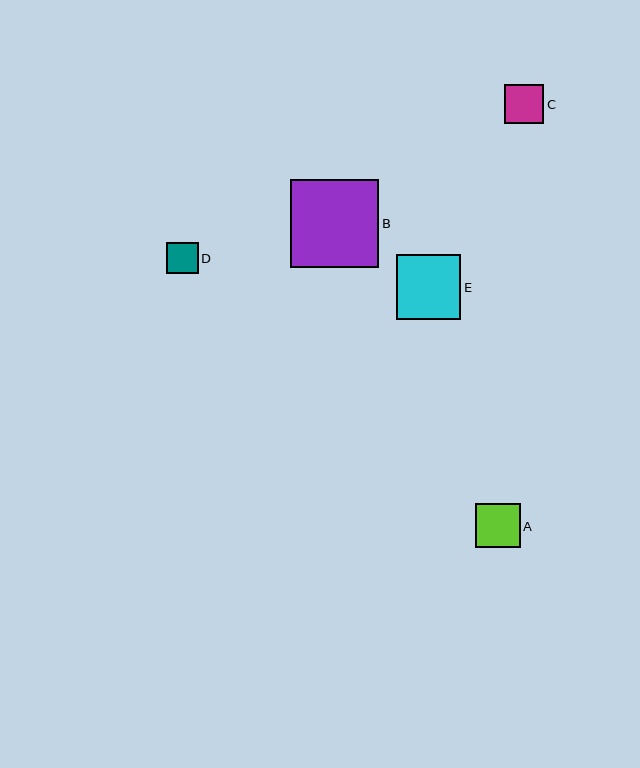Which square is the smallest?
Square D is the smallest with a size of approximately 32 pixels.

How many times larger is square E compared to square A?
Square E is approximately 1.5 times the size of square A.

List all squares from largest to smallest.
From largest to smallest: B, E, A, C, D.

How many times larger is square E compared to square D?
Square E is approximately 2.0 times the size of square D.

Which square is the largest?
Square B is the largest with a size of approximately 88 pixels.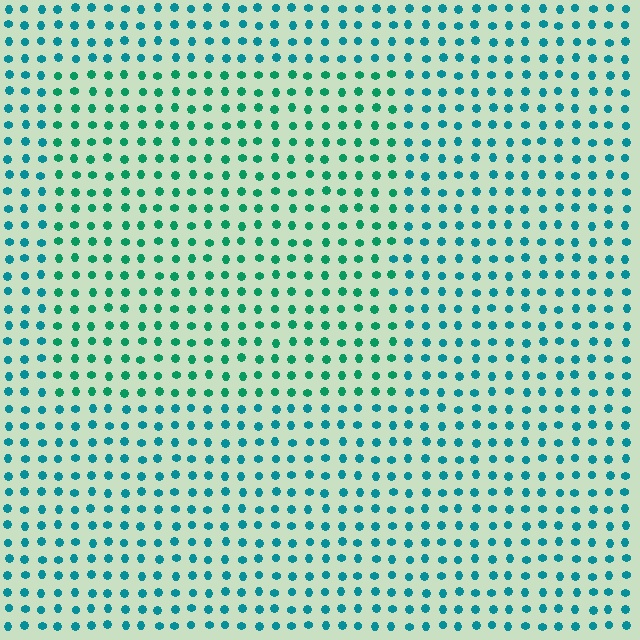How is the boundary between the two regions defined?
The boundary is defined purely by a slight shift in hue (about 29 degrees). Spacing, size, and orientation are identical on both sides.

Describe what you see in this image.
The image is filled with small teal elements in a uniform arrangement. A rectangle-shaped region is visible where the elements are tinted to a slightly different hue, forming a subtle color boundary.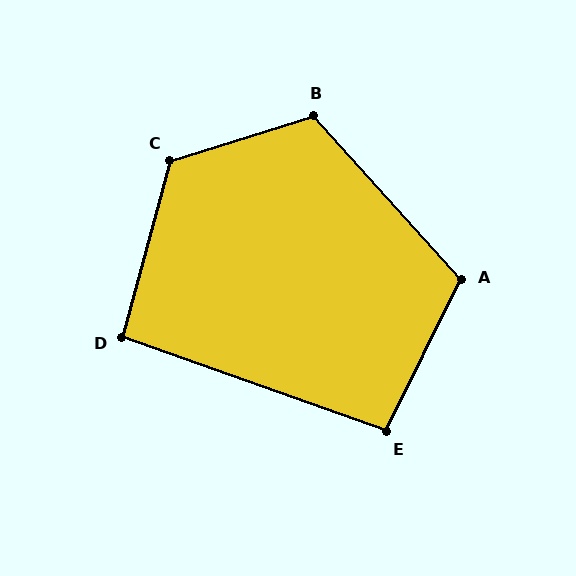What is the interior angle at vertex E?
Approximately 97 degrees (obtuse).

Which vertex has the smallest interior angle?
D, at approximately 94 degrees.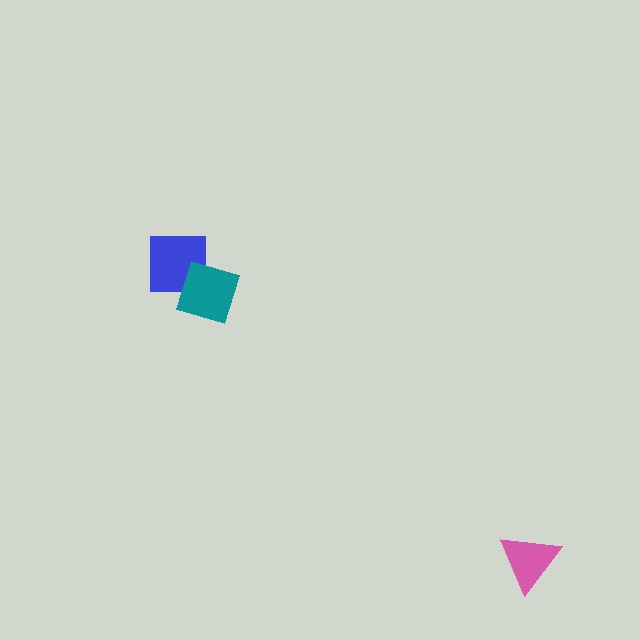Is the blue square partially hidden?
Yes, it is partially covered by another shape.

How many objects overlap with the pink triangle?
0 objects overlap with the pink triangle.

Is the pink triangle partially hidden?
No, no other shape covers it.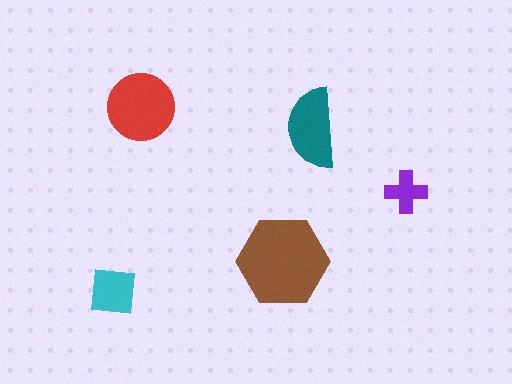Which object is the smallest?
The purple cross.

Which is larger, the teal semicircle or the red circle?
The red circle.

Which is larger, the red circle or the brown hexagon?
The brown hexagon.